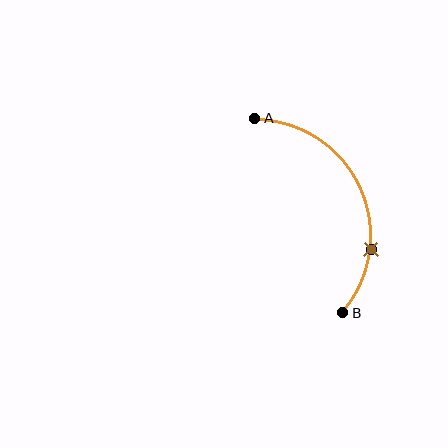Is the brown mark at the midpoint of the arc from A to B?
No. The brown mark lies on the arc but is closer to endpoint B. The arc midpoint would be at the point on the curve equidistant along the arc from both A and B.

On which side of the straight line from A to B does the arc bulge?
The arc bulges to the right of the straight line connecting A and B.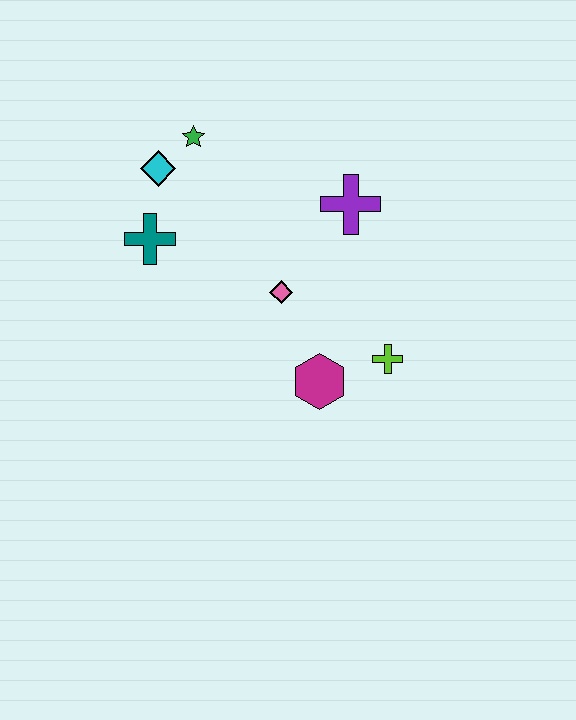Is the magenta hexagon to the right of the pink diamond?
Yes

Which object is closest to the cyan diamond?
The green star is closest to the cyan diamond.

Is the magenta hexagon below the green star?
Yes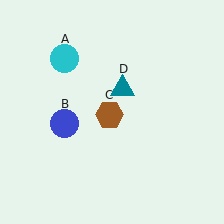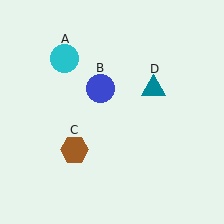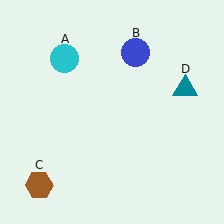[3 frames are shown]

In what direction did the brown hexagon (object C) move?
The brown hexagon (object C) moved down and to the left.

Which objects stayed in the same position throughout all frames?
Cyan circle (object A) remained stationary.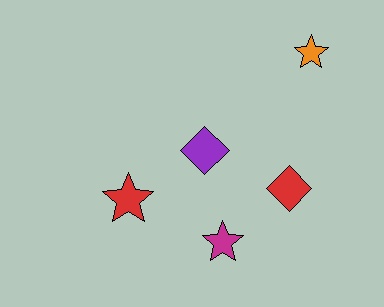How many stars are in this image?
There are 3 stars.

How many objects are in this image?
There are 5 objects.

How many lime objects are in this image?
There are no lime objects.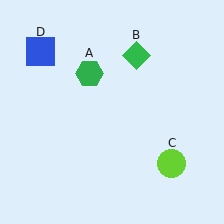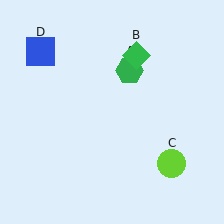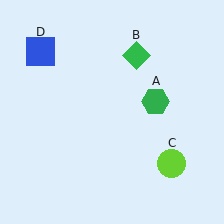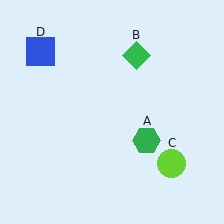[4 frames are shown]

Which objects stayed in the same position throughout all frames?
Green diamond (object B) and lime circle (object C) and blue square (object D) remained stationary.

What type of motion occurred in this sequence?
The green hexagon (object A) rotated clockwise around the center of the scene.